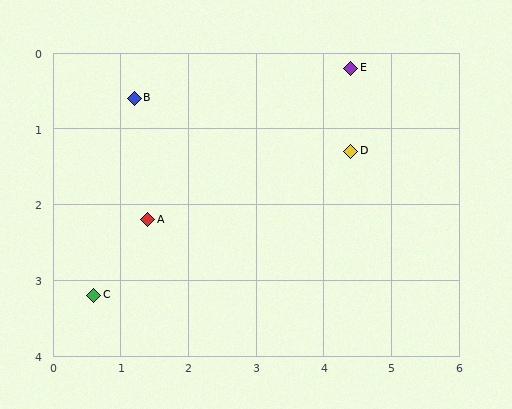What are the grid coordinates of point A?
Point A is at approximately (1.4, 2.2).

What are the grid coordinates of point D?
Point D is at approximately (4.4, 1.3).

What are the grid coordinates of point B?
Point B is at approximately (1.2, 0.6).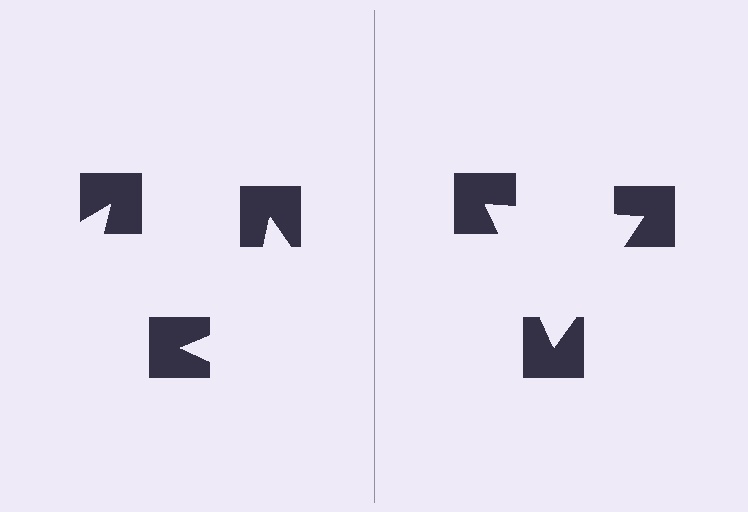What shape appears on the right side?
An illusory triangle.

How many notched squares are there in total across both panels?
6 — 3 on each side.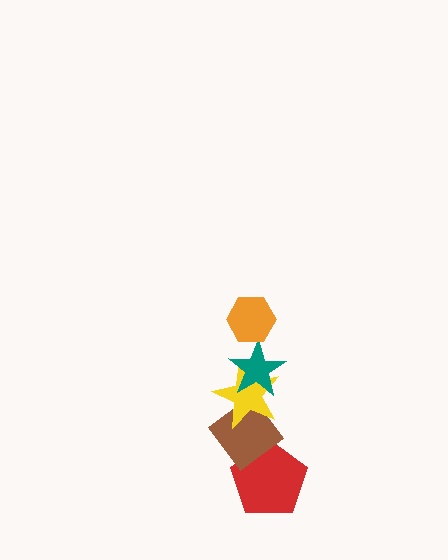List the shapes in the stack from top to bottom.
From top to bottom: the orange hexagon, the teal star, the yellow star, the brown diamond, the red pentagon.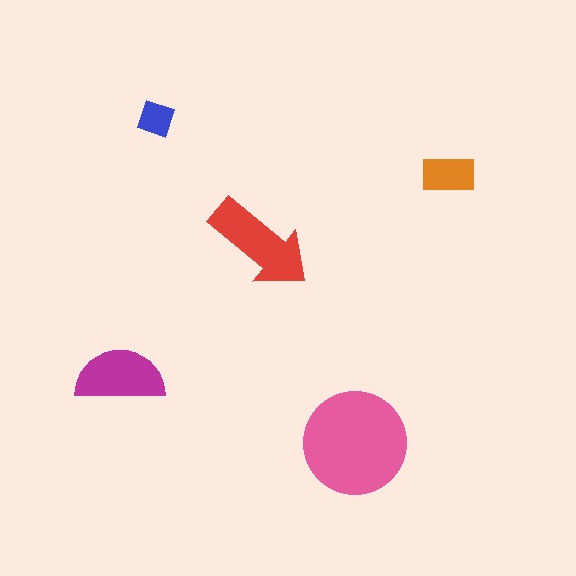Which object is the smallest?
The blue diamond.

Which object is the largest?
The pink circle.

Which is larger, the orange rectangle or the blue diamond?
The orange rectangle.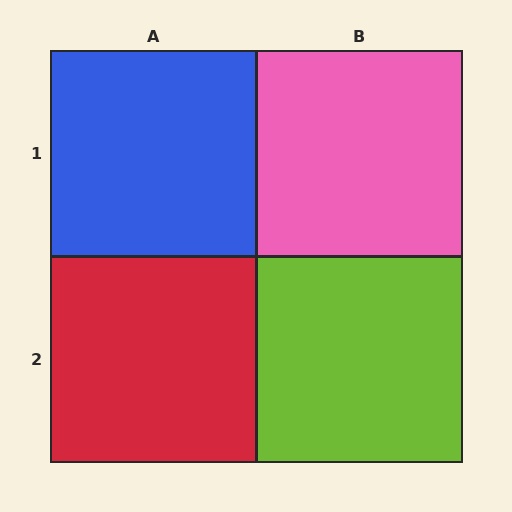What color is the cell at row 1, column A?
Blue.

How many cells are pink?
1 cell is pink.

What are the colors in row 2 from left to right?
Red, lime.